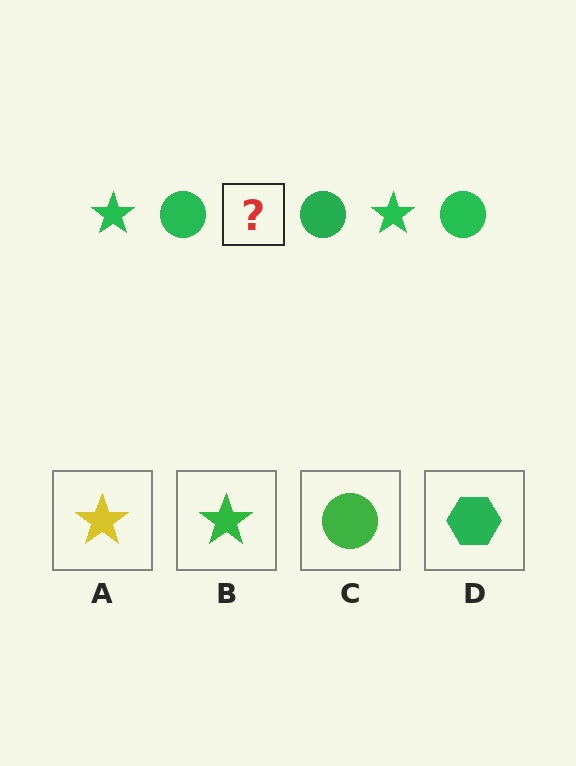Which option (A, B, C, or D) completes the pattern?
B.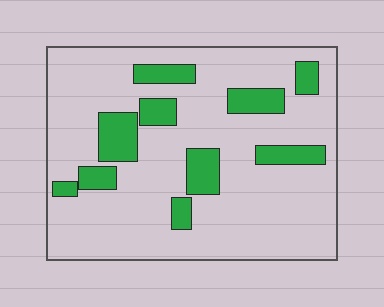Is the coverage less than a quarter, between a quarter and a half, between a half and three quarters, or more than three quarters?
Less than a quarter.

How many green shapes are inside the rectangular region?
10.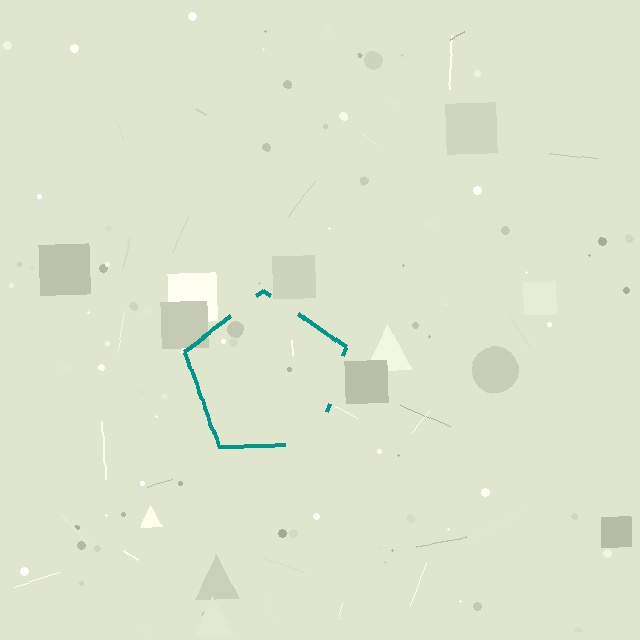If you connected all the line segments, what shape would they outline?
They would outline a pentagon.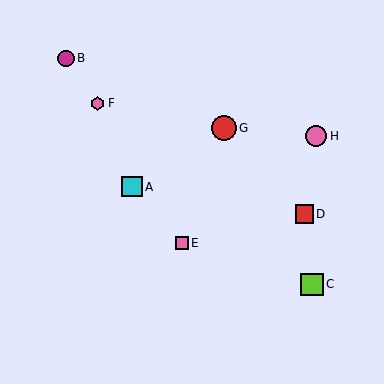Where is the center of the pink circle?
The center of the pink circle is at (316, 136).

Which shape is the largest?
The red circle (labeled G) is the largest.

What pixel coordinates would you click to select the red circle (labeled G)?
Click at (224, 128) to select the red circle G.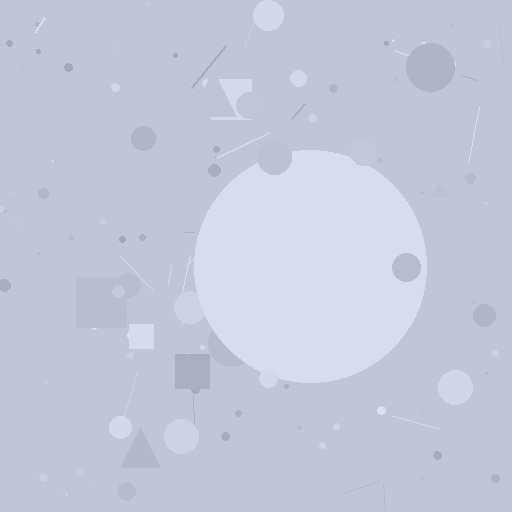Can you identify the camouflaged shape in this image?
The camouflaged shape is a circle.